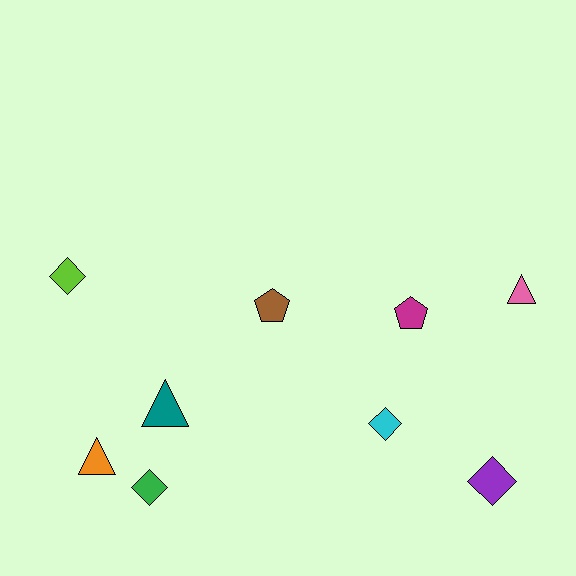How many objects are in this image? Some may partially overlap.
There are 9 objects.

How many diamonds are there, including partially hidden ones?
There are 4 diamonds.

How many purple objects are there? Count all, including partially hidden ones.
There is 1 purple object.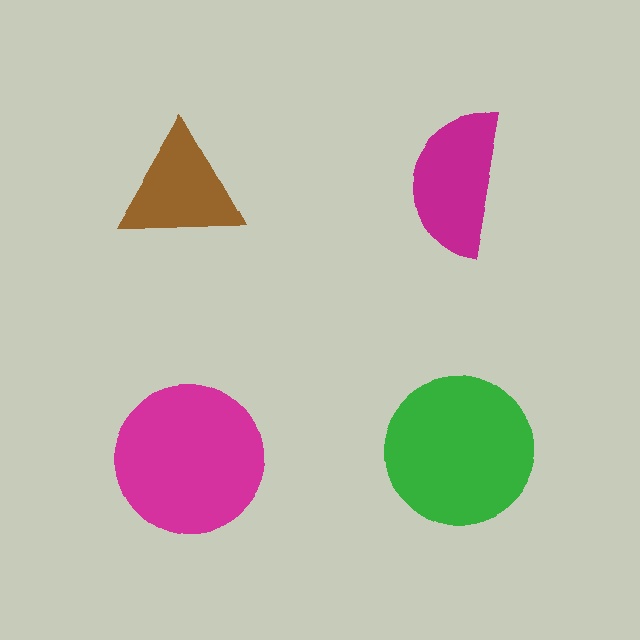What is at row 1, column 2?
A magenta semicircle.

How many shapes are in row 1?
2 shapes.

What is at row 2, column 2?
A green circle.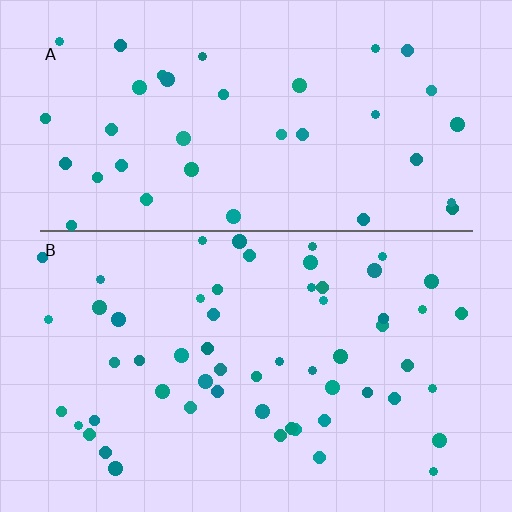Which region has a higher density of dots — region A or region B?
B (the bottom).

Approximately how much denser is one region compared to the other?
Approximately 1.5× — region B over region A.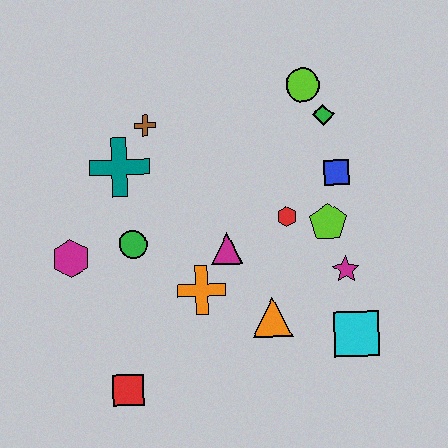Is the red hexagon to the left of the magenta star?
Yes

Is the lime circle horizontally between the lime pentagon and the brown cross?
Yes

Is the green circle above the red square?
Yes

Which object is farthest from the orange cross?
The lime circle is farthest from the orange cross.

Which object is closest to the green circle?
The magenta hexagon is closest to the green circle.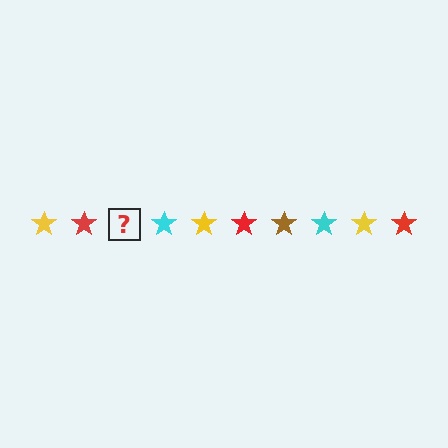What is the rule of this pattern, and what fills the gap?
The rule is that the pattern cycles through yellow, red, brown, cyan stars. The gap should be filled with a brown star.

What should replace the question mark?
The question mark should be replaced with a brown star.